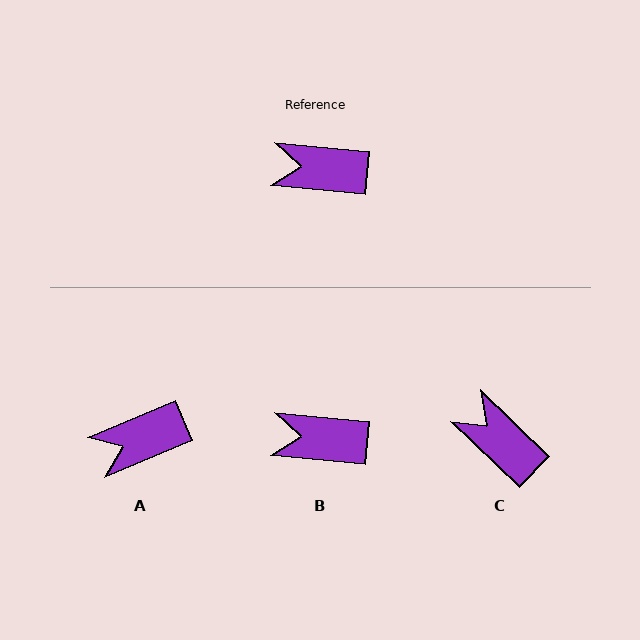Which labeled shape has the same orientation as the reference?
B.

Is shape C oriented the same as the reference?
No, it is off by about 38 degrees.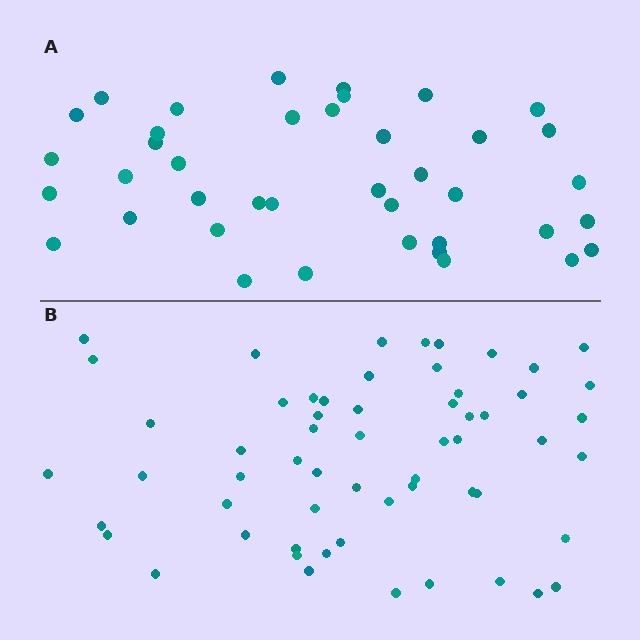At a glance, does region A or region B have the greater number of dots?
Region B (the bottom region) has more dots.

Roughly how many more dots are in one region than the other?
Region B has approximately 20 more dots than region A.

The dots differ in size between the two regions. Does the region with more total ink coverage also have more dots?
No. Region A has more total ink coverage because its dots are larger, but region B actually contains more individual dots. Total area can be misleading — the number of items is what matters here.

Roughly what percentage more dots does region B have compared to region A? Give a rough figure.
About 50% more.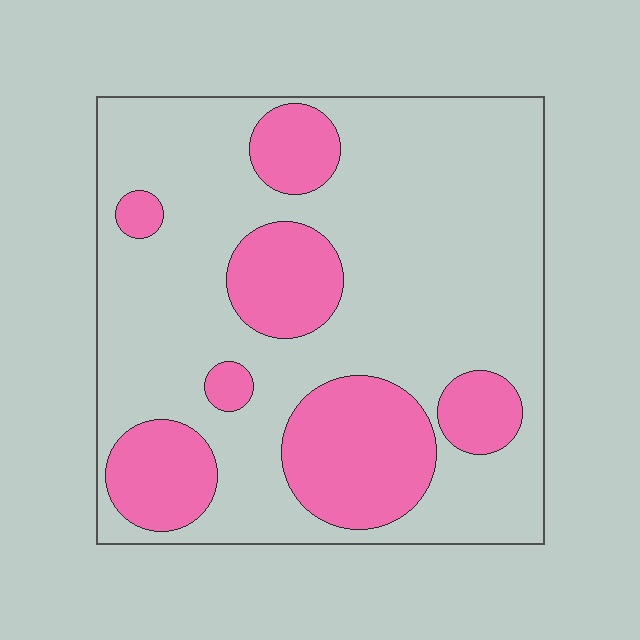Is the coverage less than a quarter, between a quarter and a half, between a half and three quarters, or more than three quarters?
Between a quarter and a half.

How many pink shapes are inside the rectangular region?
7.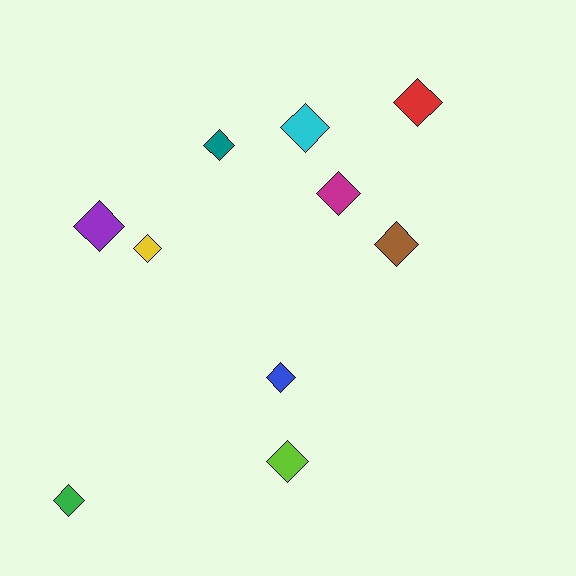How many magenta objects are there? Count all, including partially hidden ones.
There is 1 magenta object.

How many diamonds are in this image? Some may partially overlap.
There are 10 diamonds.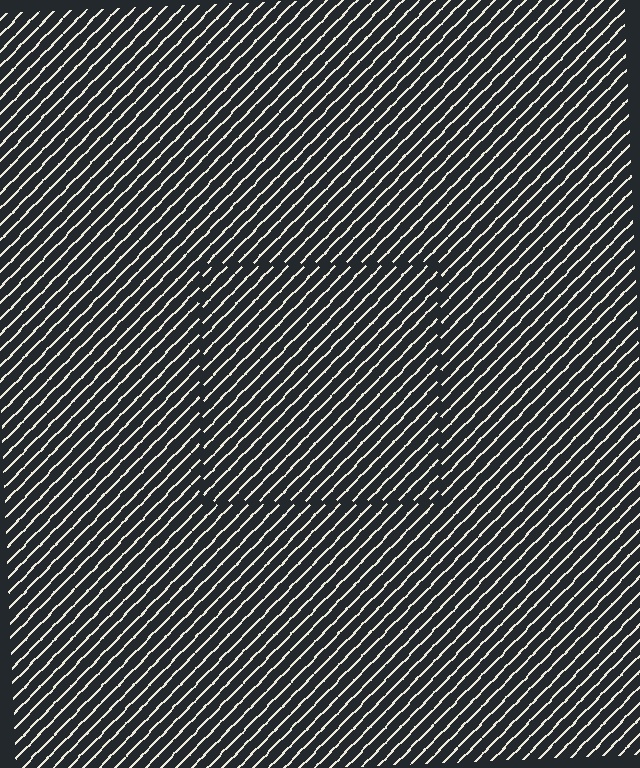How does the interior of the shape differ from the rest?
The interior of the shape contains the same grating, shifted by half a period — the contour is defined by the phase discontinuity where line-ends from the inner and outer gratings abut.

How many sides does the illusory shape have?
4 sides — the line-ends trace a square.